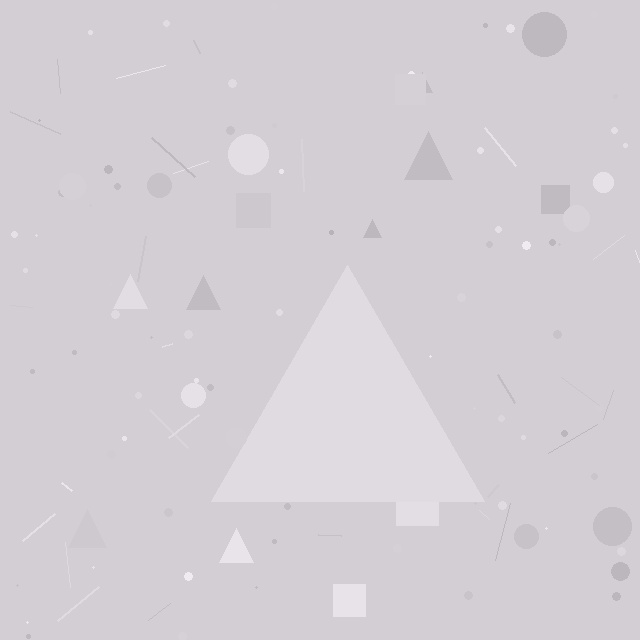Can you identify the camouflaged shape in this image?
The camouflaged shape is a triangle.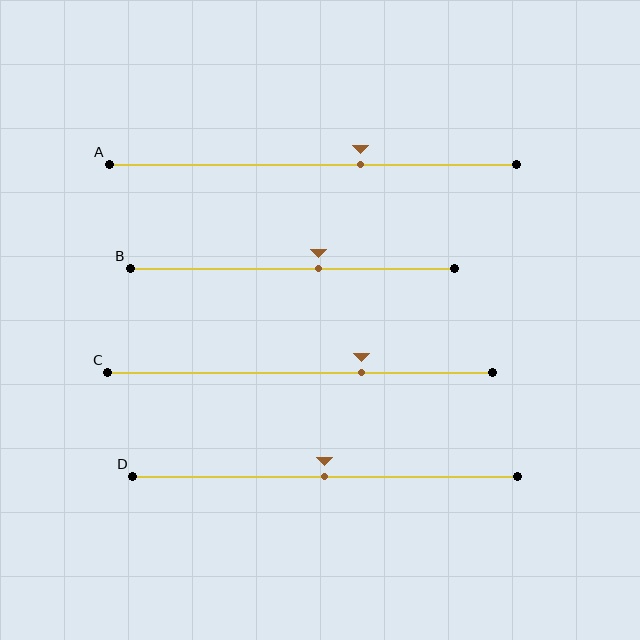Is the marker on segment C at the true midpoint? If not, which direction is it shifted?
No, the marker on segment C is shifted to the right by about 16% of the segment length.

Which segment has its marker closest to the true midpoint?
Segment D has its marker closest to the true midpoint.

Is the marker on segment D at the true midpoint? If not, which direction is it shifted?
Yes, the marker on segment D is at the true midpoint.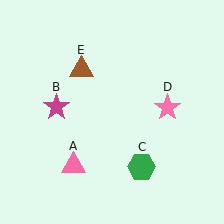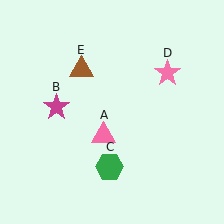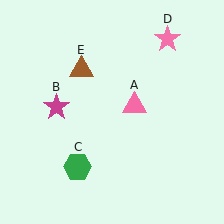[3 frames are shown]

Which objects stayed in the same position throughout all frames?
Magenta star (object B) and brown triangle (object E) remained stationary.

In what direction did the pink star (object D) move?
The pink star (object D) moved up.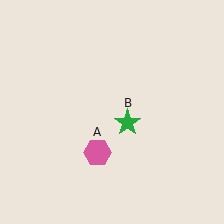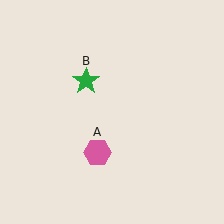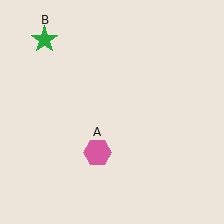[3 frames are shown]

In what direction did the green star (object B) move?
The green star (object B) moved up and to the left.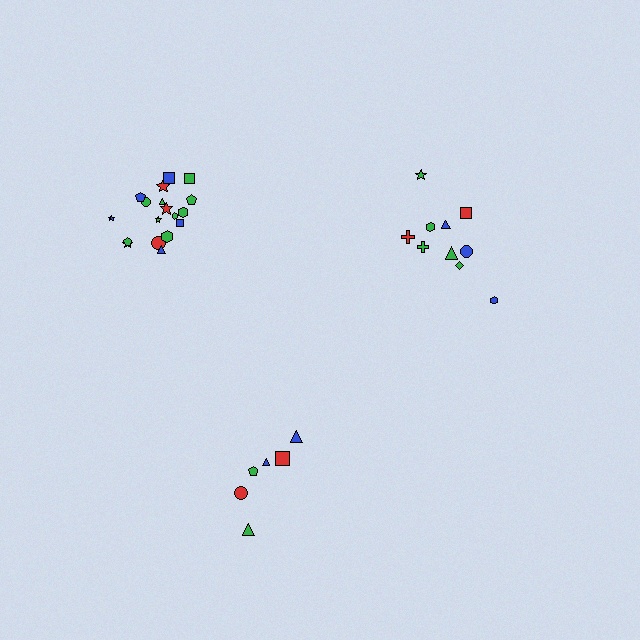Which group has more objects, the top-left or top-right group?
The top-left group.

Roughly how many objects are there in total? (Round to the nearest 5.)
Roughly 35 objects in total.